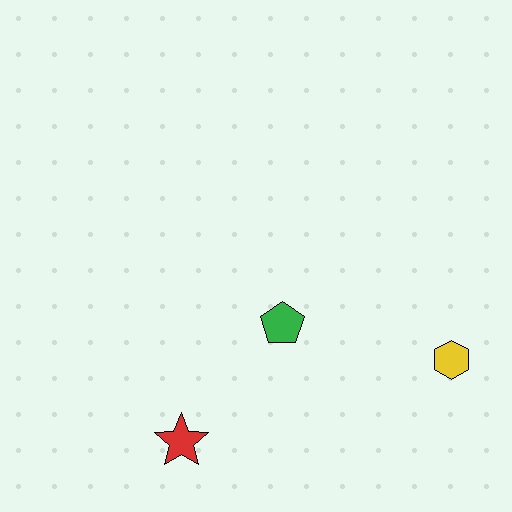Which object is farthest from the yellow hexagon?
The red star is farthest from the yellow hexagon.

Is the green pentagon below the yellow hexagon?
No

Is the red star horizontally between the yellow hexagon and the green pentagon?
No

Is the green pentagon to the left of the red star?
No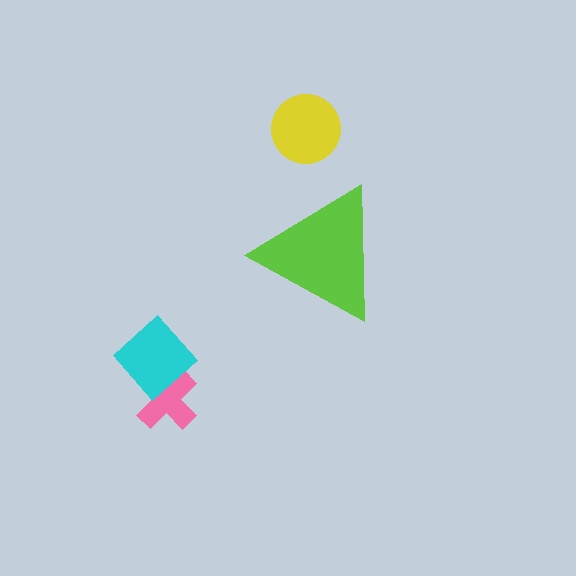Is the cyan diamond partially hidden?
No, the cyan diamond is fully visible.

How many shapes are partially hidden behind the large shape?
0 shapes are partially hidden.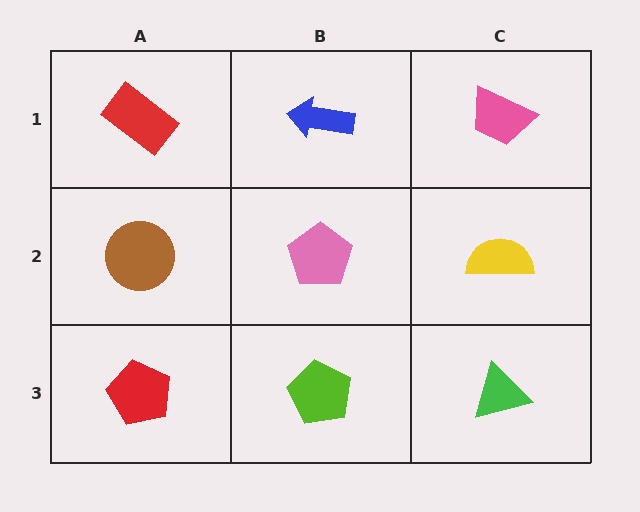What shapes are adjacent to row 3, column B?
A pink pentagon (row 2, column B), a red pentagon (row 3, column A), a green triangle (row 3, column C).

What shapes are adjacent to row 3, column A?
A brown circle (row 2, column A), a lime pentagon (row 3, column B).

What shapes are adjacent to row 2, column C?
A pink trapezoid (row 1, column C), a green triangle (row 3, column C), a pink pentagon (row 2, column B).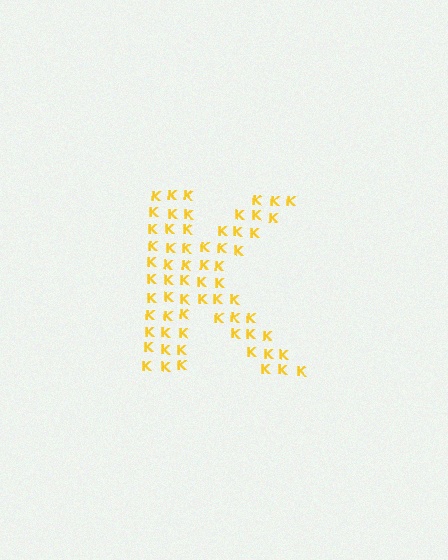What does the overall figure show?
The overall figure shows the letter K.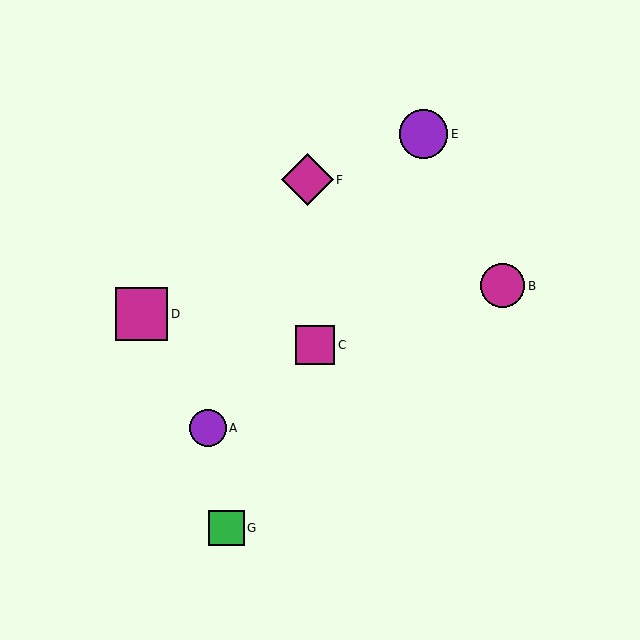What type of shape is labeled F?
Shape F is a magenta diamond.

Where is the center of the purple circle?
The center of the purple circle is at (424, 134).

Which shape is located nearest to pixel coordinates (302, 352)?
The magenta square (labeled C) at (315, 345) is nearest to that location.